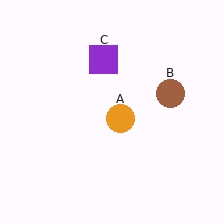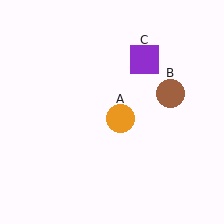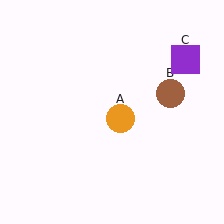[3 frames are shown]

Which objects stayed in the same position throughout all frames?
Orange circle (object A) and brown circle (object B) remained stationary.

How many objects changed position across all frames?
1 object changed position: purple square (object C).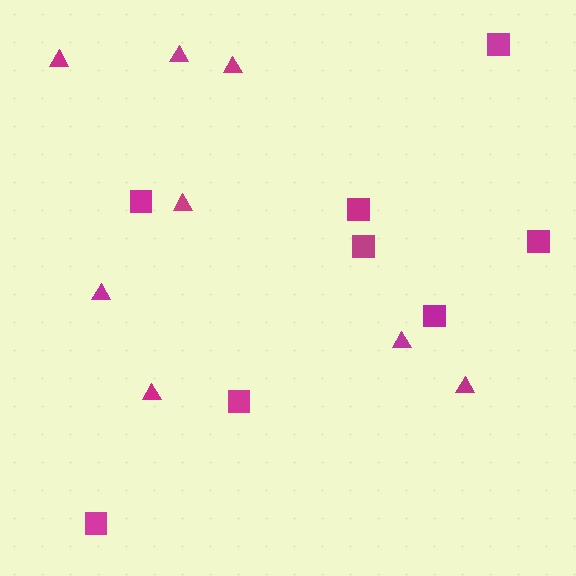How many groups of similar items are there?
There are 2 groups: one group of squares (8) and one group of triangles (8).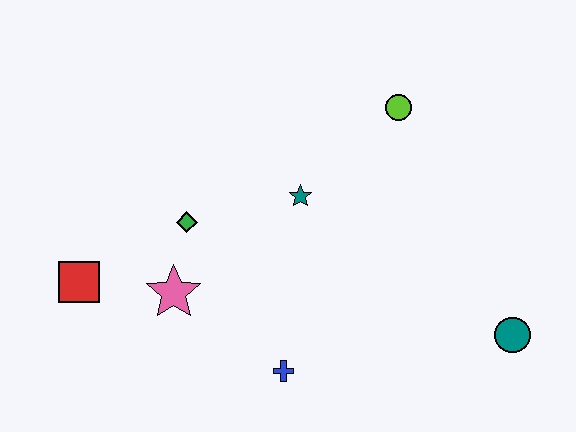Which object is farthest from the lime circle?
The red square is farthest from the lime circle.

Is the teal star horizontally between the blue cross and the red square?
No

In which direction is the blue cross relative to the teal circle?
The blue cross is to the left of the teal circle.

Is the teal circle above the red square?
No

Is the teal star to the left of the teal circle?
Yes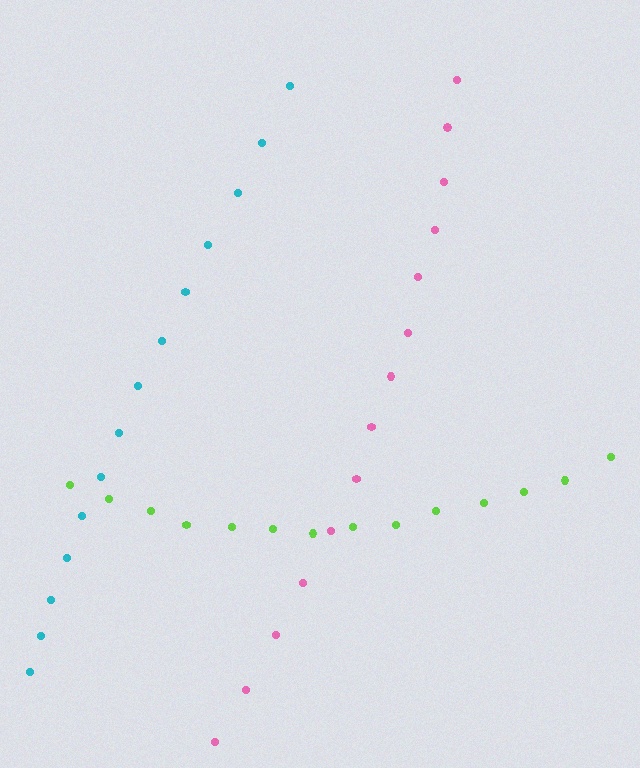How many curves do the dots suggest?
There are 3 distinct paths.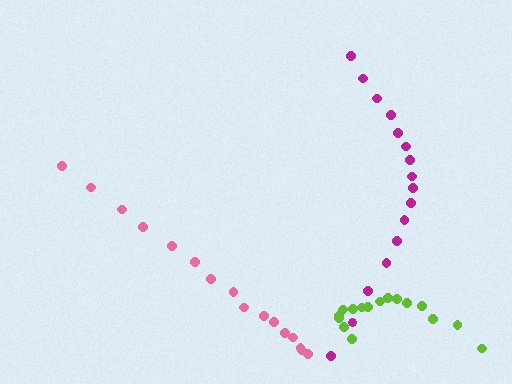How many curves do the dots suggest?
There are 3 distinct paths.